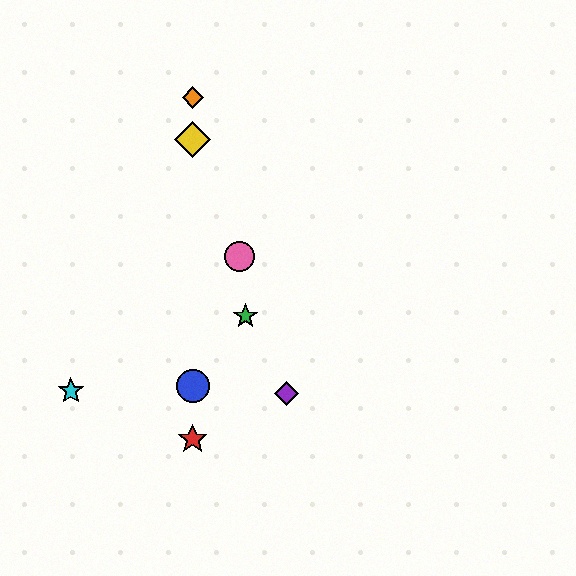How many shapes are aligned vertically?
4 shapes (the red star, the blue circle, the yellow diamond, the orange diamond) are aligned vertically.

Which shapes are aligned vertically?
The red star, the blue circle, the yellow diamond, the orange diamond are aligned vertically.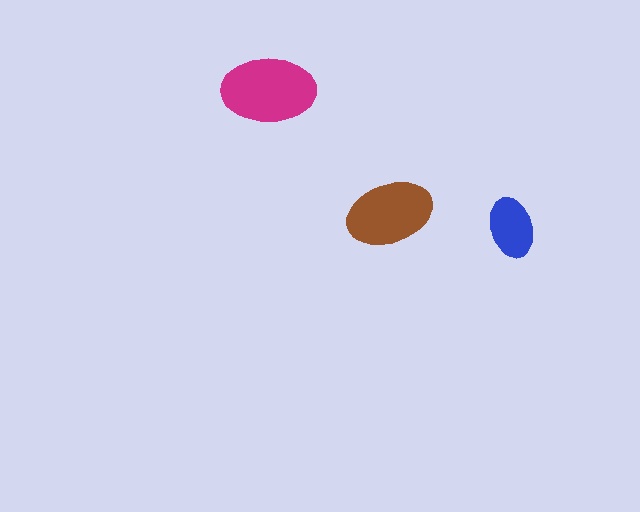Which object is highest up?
The magenta ellipse is topmost.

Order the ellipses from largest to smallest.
the magenta one, the brown one, the blue one.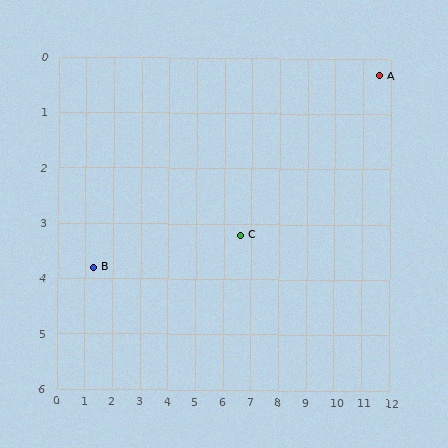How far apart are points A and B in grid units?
Points A and B are about 10.9 grid units apart.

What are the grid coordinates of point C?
Point C is at approximately (6.6, 3.2).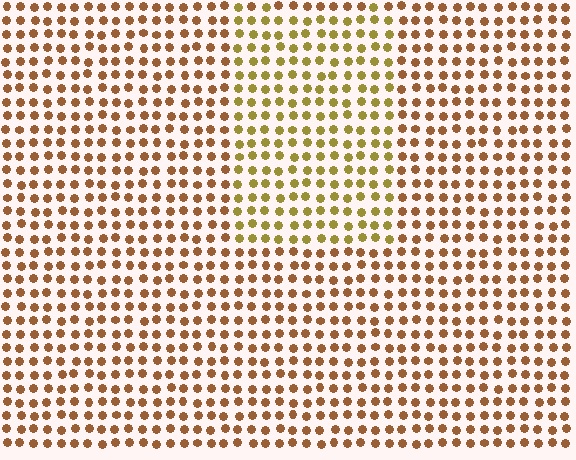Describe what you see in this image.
The image is filled with small brown elements in a uniform arrangement. A rectangle-shaped region is visible where the elements are tinted to a slightly different hue, forming a subtle color boundary.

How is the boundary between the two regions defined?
The boundary is defined purely by a slight shift in hue (about 31 degrees). Spacing, size, and orientation are identical on both sides.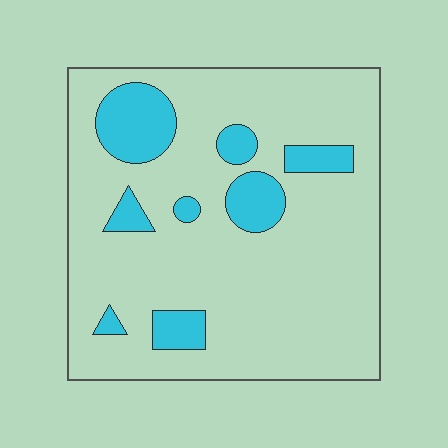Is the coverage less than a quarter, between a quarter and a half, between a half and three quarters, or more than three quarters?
Less than a quarter.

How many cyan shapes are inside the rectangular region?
8.